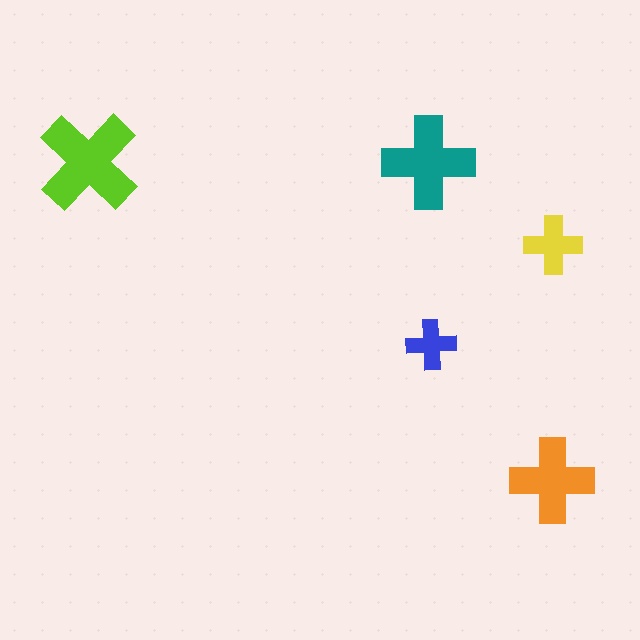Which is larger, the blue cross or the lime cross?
The lime one.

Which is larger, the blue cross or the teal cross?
The teal one.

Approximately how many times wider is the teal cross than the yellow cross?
About 1.5 times wider.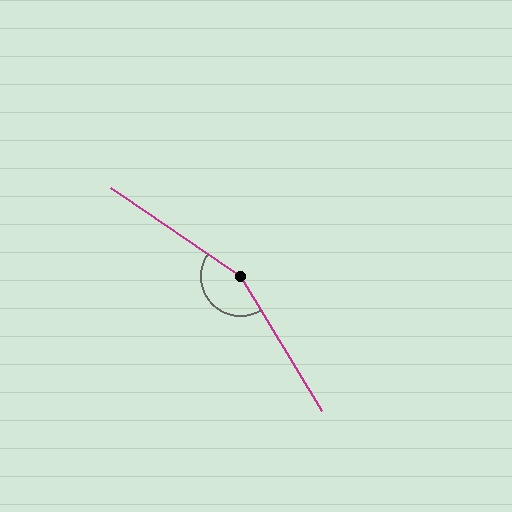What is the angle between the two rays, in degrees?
Approximately 155 degrees.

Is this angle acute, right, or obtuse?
It is obtuse.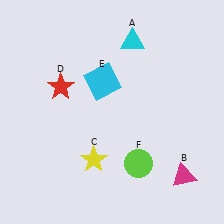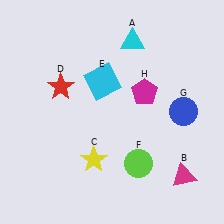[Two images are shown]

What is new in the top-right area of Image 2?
A blue circle (G) was added in the top-right area of Image 2.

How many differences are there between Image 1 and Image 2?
There are 2 differences between the two images.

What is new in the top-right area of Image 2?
A magenta pentagon (H) was added in the top-right area of Image 2.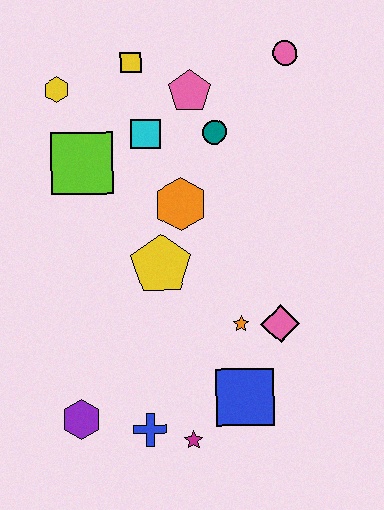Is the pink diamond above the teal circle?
No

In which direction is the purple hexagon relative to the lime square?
The purple hexagon is below the lime square.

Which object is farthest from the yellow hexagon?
The magenta star is farthest from the yellow hexagon.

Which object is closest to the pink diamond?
The orange star is closest to the pink diamond.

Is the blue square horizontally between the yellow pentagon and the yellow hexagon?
No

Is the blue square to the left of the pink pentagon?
No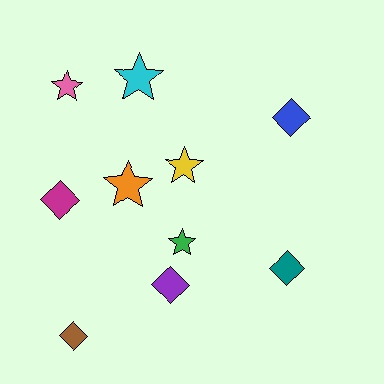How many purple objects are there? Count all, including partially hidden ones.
There is 1 purple object.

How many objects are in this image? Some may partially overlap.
There are 10 objects.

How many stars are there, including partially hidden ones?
There are 5 stars.